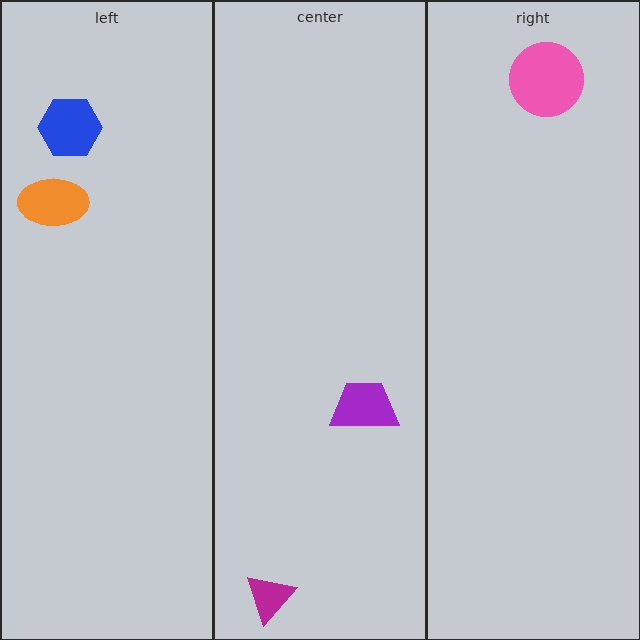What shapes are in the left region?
The blue hexagon, the orange ellipse.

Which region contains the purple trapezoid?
The center region.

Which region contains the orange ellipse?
The left region.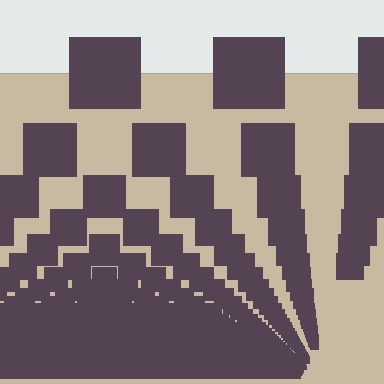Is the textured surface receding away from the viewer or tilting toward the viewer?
The surface appears to tilt toward the viewer. Texture elements get larger and sparser toward the top.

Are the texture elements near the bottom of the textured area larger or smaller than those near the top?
Smaller. The gradient is inverted — elements near the bottom are smaller and denser.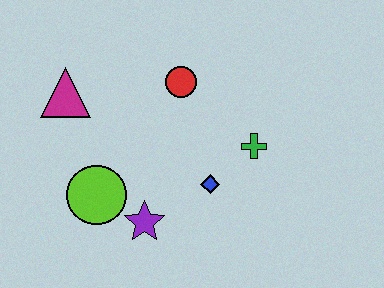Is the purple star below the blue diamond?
Yes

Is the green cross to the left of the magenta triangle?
No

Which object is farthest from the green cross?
The magenta triangle is farthest from the green cross.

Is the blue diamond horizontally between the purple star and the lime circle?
No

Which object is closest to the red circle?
The green cross is closest to the red circle.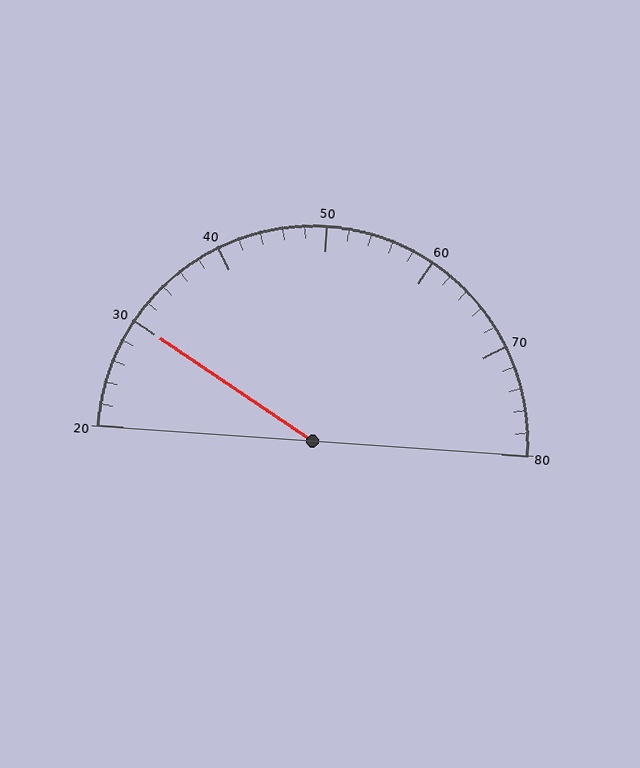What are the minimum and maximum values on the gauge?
The gauge ranges from 20 to 80.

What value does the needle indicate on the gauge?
The needle indicates approximately 30.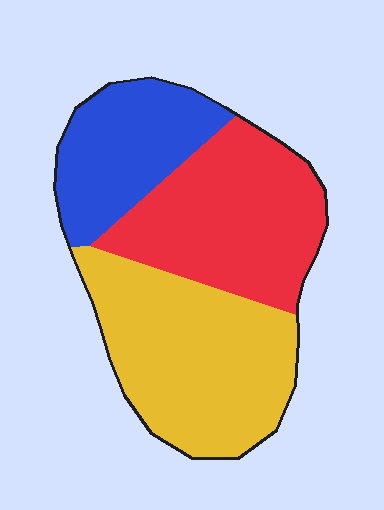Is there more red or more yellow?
Yellow.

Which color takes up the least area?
Blue, at roughly 25%.